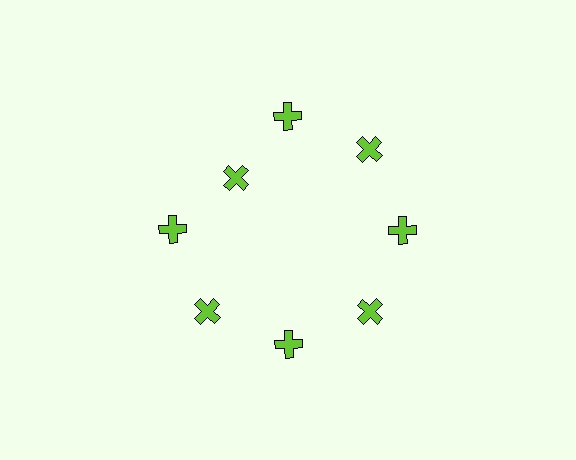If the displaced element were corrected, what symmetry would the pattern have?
It would have 8-fold rotational symmetry — the pattern would map onto itself every 45 degrees.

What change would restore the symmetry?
The symmetry would be restored by moving it outward, back onto the ring so that all 8 crosses sit at equal angles and equal distance from the center.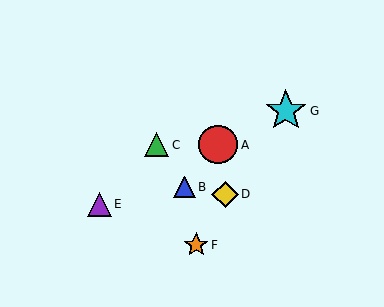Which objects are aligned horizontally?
Objects A, C are aligned horizontally.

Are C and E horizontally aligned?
No, C is at y≈145 and E is at y≈204.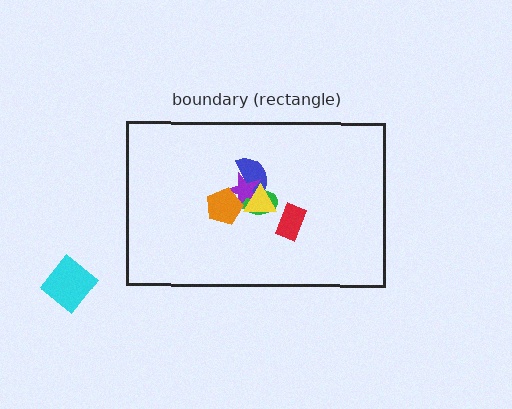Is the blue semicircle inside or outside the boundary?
Inside.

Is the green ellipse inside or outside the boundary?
Inside.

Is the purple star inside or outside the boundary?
Inside.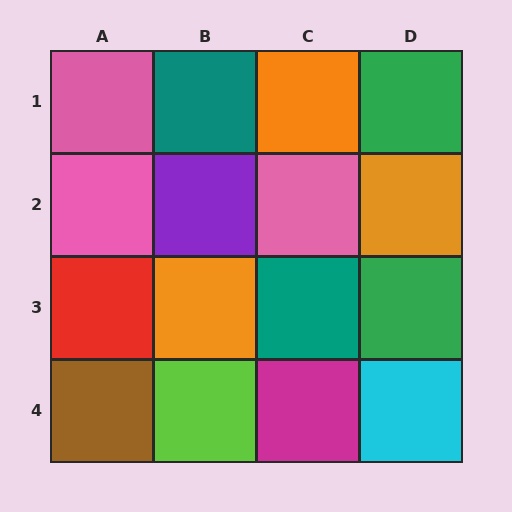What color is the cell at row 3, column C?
Teal.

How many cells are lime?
1 cell is lime.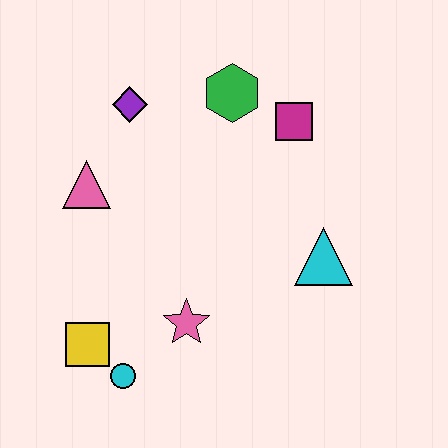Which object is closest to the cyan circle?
The yellow square is closest to the cyan circle.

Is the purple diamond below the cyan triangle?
No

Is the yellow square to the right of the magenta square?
No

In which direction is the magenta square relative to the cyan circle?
The magenta square is above the cyan circle.